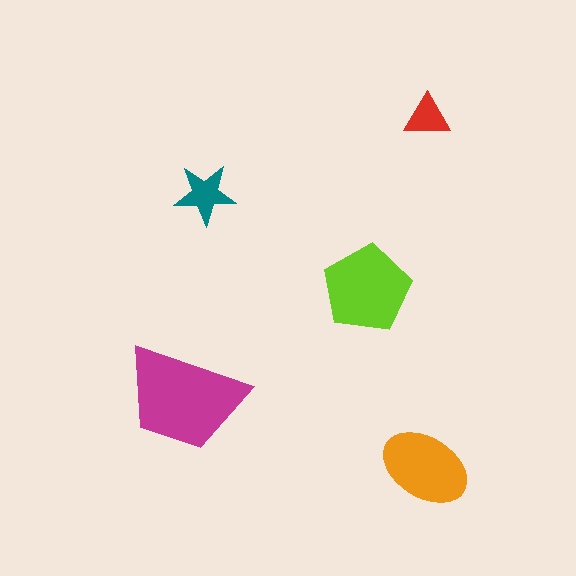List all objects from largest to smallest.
The magenta trapezoid, the lime pentagon, the orange ellipse, the teal star, the red triangle.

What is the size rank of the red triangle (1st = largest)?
5th.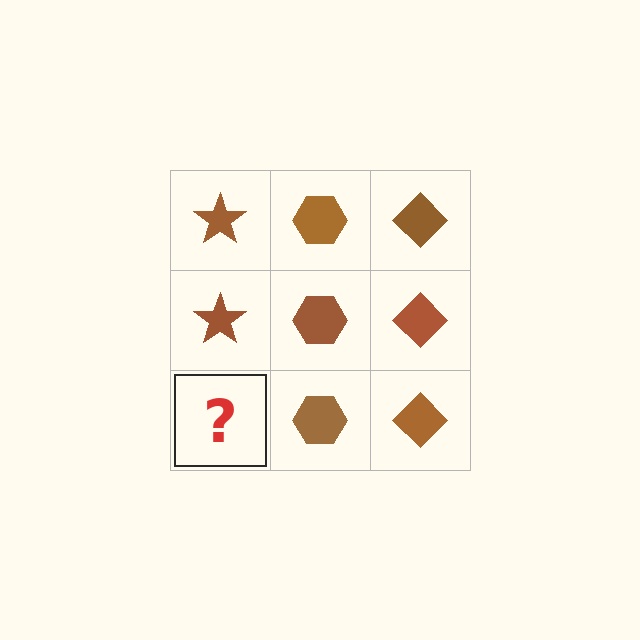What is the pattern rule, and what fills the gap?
The rule is that each column has a consistent shape. The gap should be filled with a brown star.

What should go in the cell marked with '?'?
The missing cell should contain a brown star.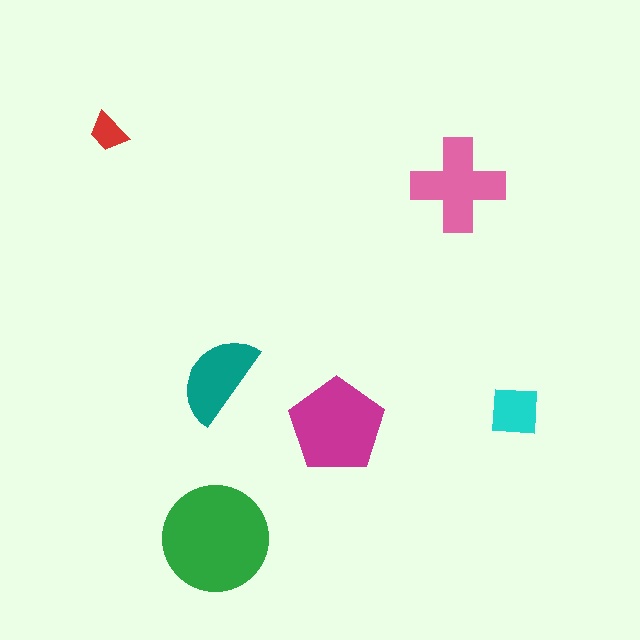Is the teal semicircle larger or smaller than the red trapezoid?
Larger.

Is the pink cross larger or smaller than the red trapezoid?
Larger.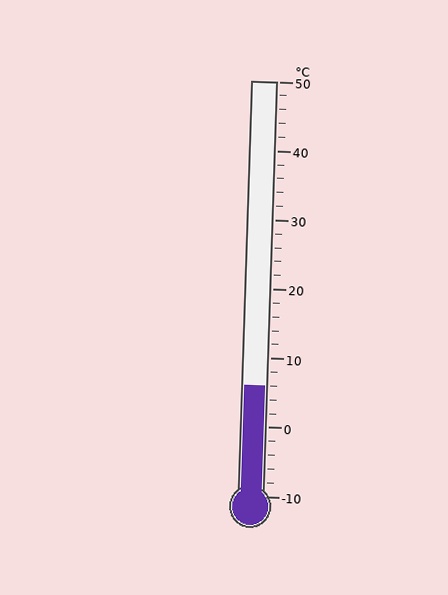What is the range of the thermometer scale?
The thermometer scale ranges from -10°C to 50°C.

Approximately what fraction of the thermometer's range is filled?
The thermometer is filled to approximately 25% of its range.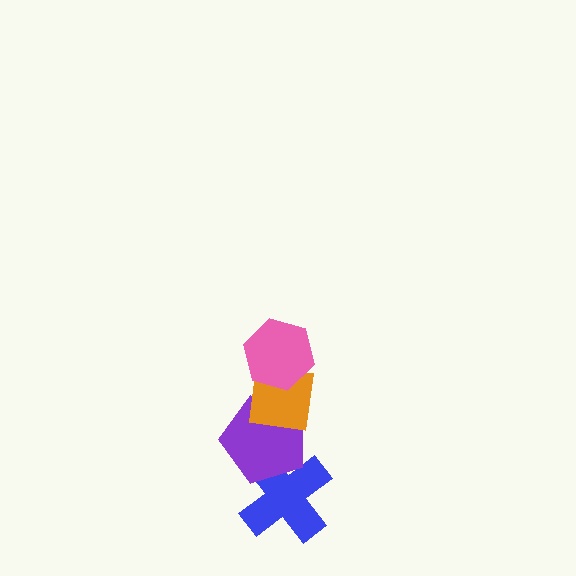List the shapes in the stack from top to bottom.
From top to bottom: the pink hexagon, the orange square, the purple pentagon, the blue cross.